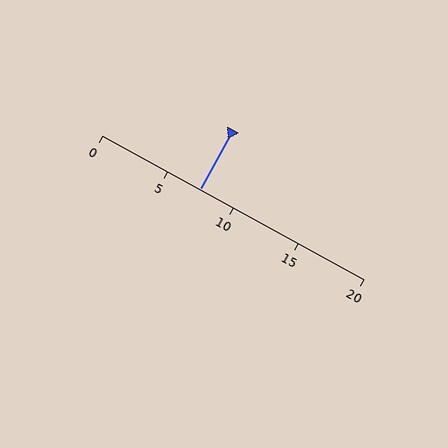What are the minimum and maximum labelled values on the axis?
The axis runs from 0 to 20.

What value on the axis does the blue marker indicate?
The marker indicates approximately 7.5.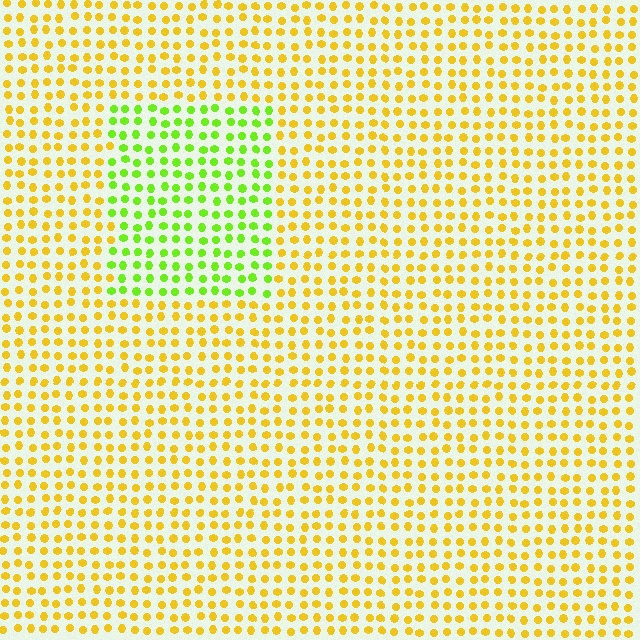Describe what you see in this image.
The image is filled with small yellow elements in a uniform arrangement. A rectangle-shaped region is visible where the elements are tinted to a slightly different hue, forming a subtle color boundary.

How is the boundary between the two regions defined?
The boundary is defined purely by a slight shift in hue (about 49 degrees). Spacing, size, and orientation are identical on both sides.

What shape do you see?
I see a rectangle.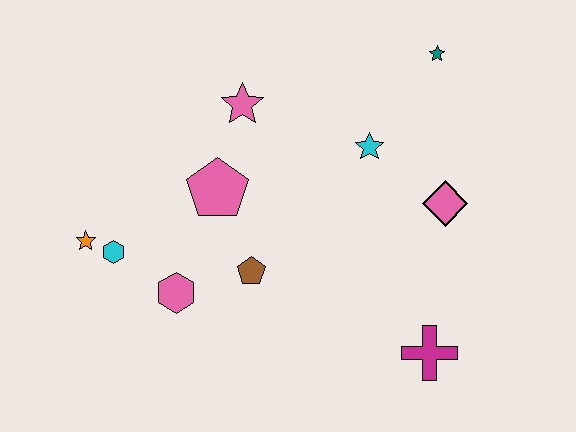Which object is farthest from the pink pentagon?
The magenta cross is farthest from the pink pentagon.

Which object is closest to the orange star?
The cyan hexagon is closest to the orange star.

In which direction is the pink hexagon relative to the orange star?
The pink hexagon is to the right of the orange star.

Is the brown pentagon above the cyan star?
No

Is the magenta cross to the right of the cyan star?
Yes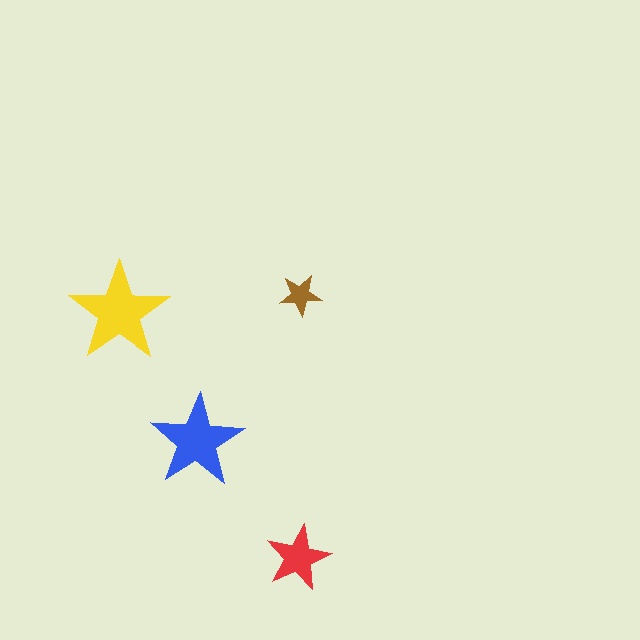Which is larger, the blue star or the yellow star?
The yellow one.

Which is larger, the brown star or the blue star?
The blue one.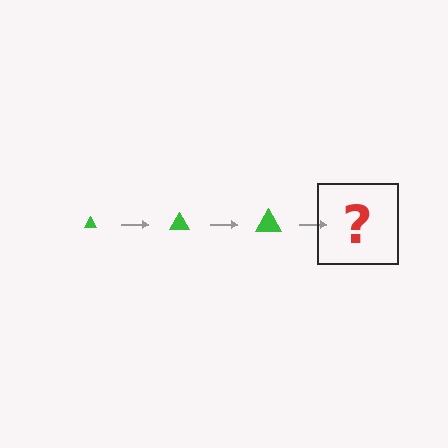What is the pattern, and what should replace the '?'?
The pattern is that the triangle gets progressively larger each step. The '?' should be a green triangle, larger than the previous one.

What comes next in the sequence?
The next element should be a green triangle, larger than the previous one.